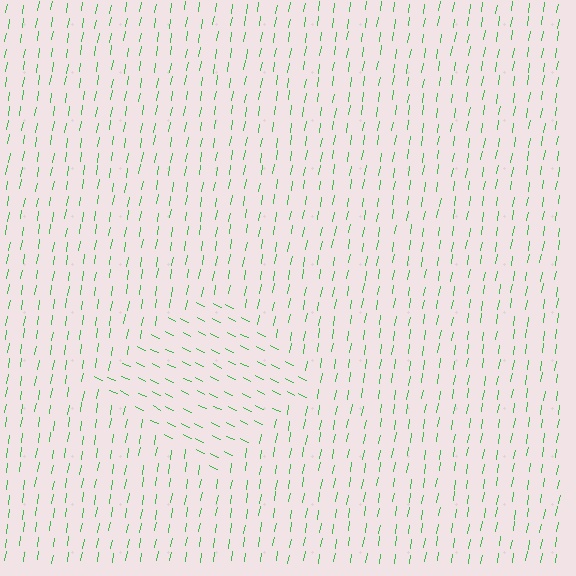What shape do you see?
I see a diamond.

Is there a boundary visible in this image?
Yes, there is a texture boundary formed by a change in line orientation.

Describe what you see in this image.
The image is filled with small green line segments. A diamond region in the image has lines oriented differently from the surrounding lines, creating a visible texture boundary.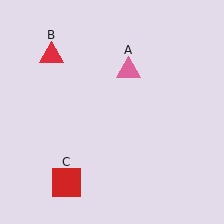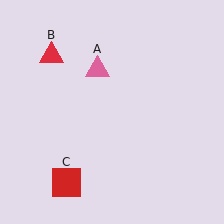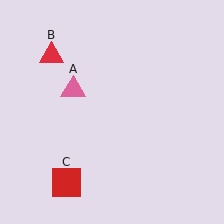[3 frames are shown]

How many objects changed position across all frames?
1 object changed position: pink triangle (object A).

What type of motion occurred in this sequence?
The pink triangle (object A) rotated counterclockwise around the center of the scene.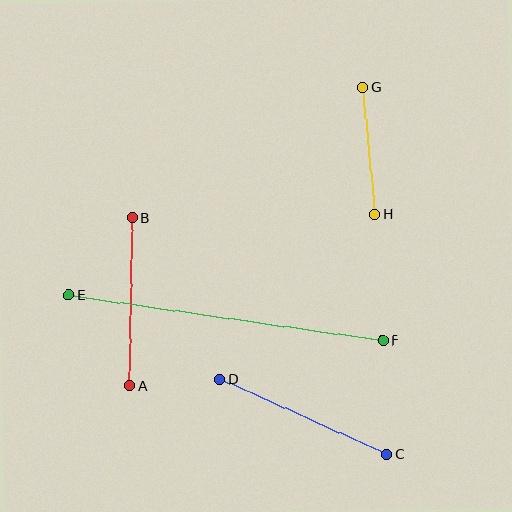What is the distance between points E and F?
The distance is approximately 317 pixels.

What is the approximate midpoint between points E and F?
The midpoint is at approximately (226, 318) pixels.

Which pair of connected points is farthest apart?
Points E and F are farthest apart.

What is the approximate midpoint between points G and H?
The midpoint is at approximately (369, 151) pixels.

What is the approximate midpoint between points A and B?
The midpoint is at approximately (131, 302) pixels.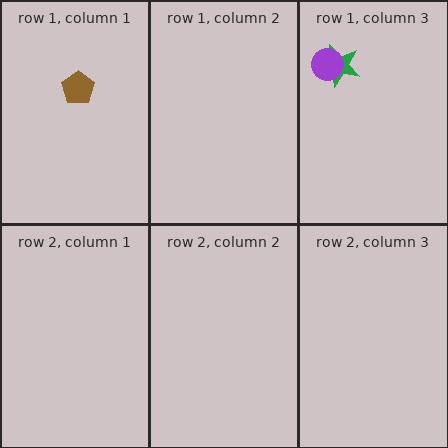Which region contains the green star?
The row 1, column 3 region.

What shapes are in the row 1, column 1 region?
The brown pentagon.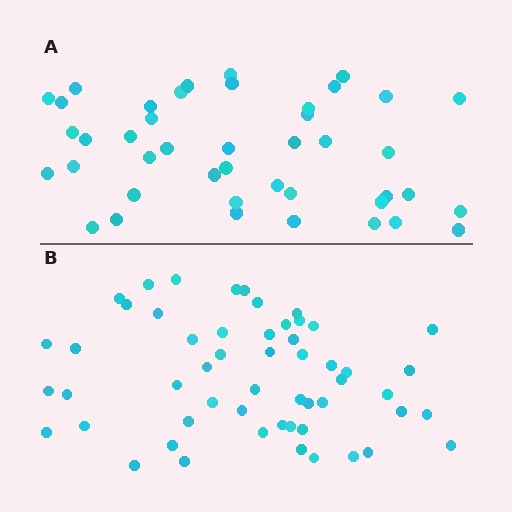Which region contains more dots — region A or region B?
Region B (the bottom region) has more dots.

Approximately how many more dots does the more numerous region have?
Region B has roughly 12 or so more dots than region A.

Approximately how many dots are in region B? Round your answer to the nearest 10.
About 50 dots. (The exact count is 54, which rounds to 50.)